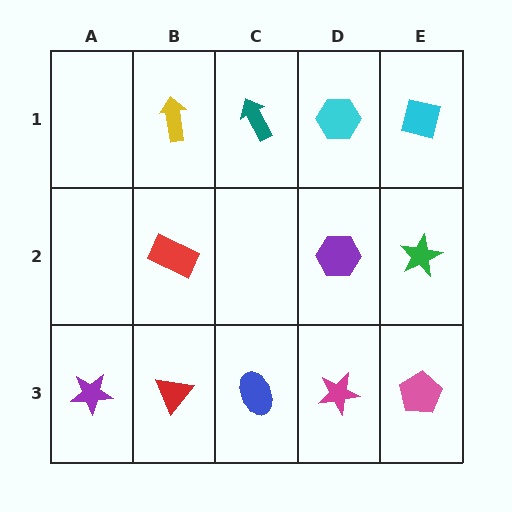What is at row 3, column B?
A red triangle.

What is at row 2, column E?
A green star.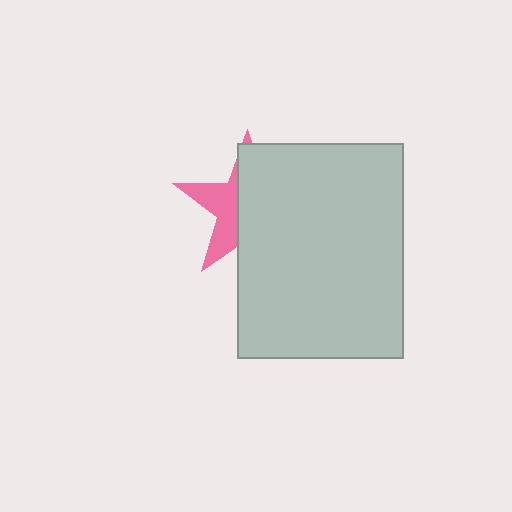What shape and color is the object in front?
The object in front is a light gray rectangle.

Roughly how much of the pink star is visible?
A small part of it is visible (roughly 38%).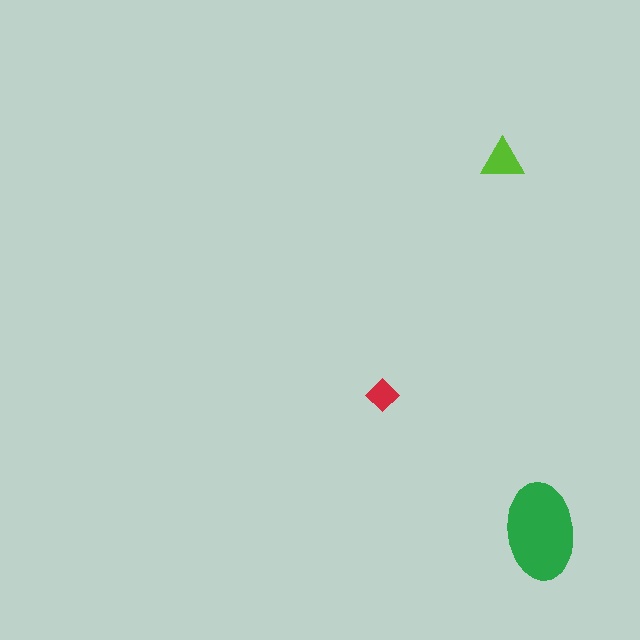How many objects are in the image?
There are 3 objects in the image.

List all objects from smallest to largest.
The red diamond, the lime triangle, the green ellipse.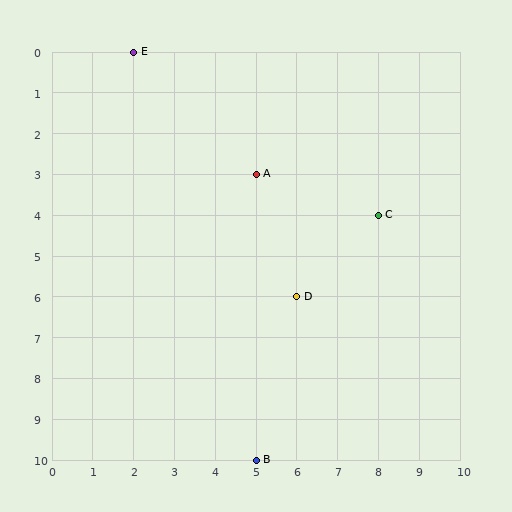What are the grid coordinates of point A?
Point A is at grid coordinates (5, 3).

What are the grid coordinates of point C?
Point C is at grid coordinates (8, 4).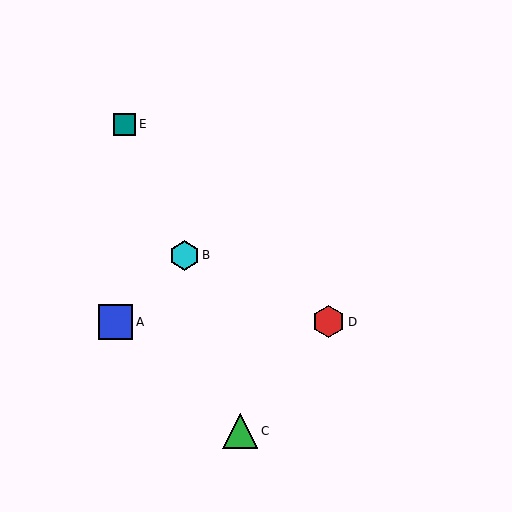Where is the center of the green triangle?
The center of the green triangle is at (240, 431).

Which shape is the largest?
The green triangle (labeled C) is the largest.